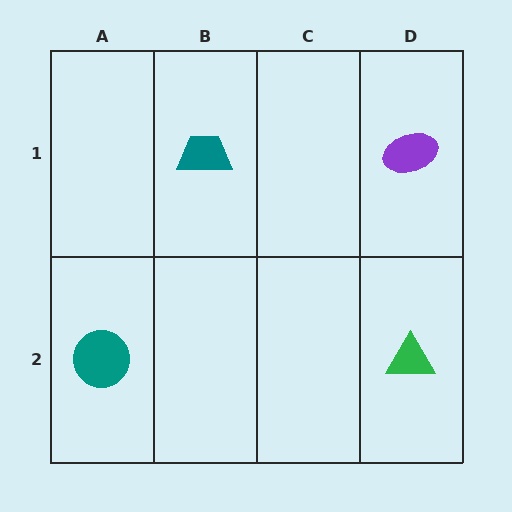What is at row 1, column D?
A purple ellipse.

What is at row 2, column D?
A green triangle.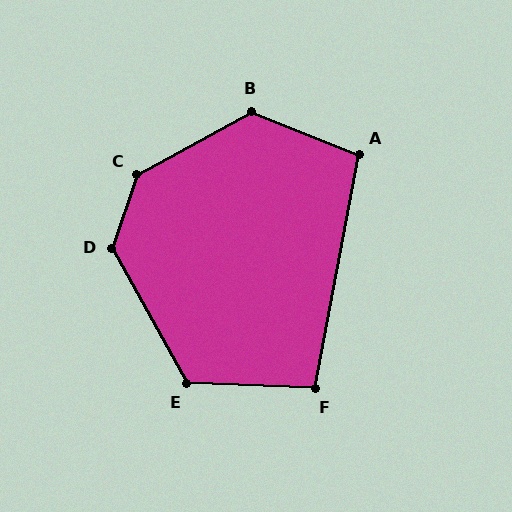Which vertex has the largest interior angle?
C, at approximately 137 degrees.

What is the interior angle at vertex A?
Approximately 101 degrees (obtuse).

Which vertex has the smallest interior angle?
F, at approximately 99 degrees.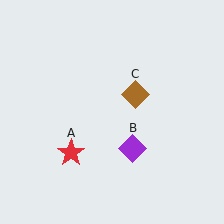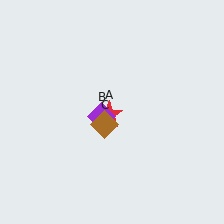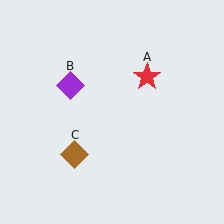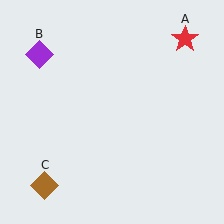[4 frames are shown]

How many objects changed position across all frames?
3 objects changed position: red star (object A), purple diamond (object B), brown diamond (object C).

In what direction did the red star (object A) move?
The red star (object A) moved up and to the right.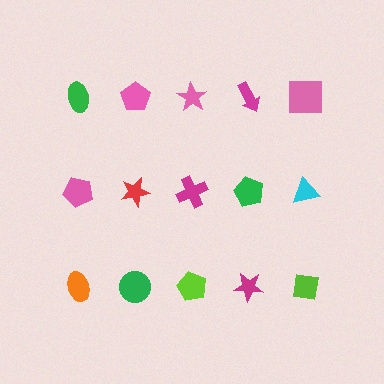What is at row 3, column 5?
A lime square.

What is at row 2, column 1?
A pink pentagon.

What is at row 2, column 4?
A green pentagon.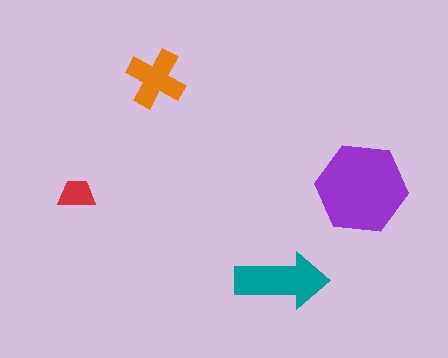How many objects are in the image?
There are 4 objects in the image.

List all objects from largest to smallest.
The purple hexagon, the teal arrow, the orange cross, the red trapezoid.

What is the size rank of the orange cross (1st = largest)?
3rd.